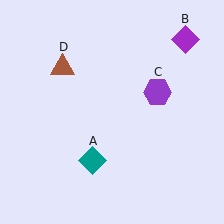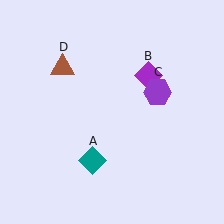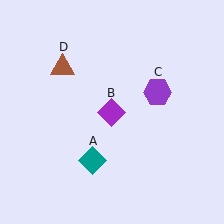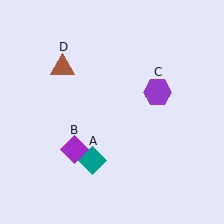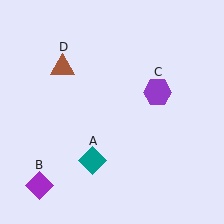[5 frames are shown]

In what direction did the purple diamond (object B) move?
The purple diamond (object B) moved down and to the left.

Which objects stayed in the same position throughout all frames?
Teal diamond (object A) and purple hexagon (object C) and brown triangle (object D) remained stationary.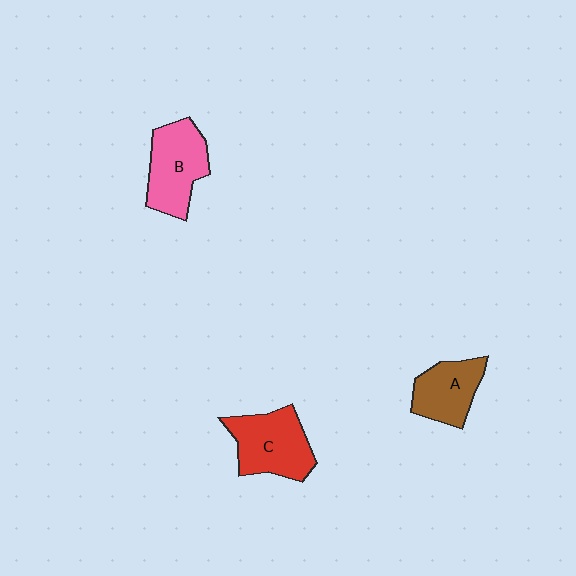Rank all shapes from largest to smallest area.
From largest to smallest: C (red), B (pink), A (brown).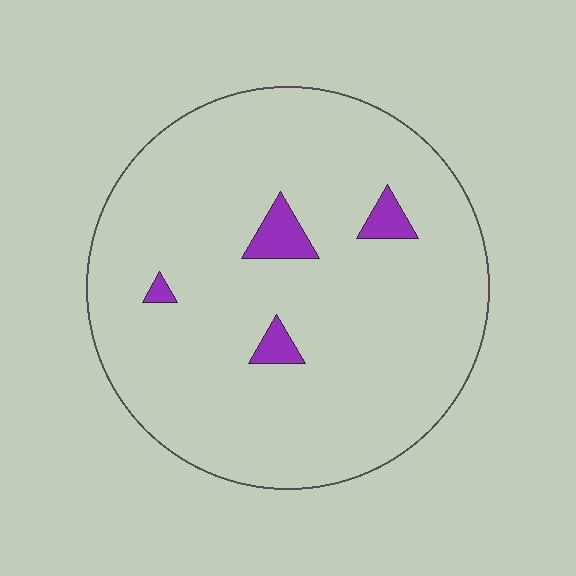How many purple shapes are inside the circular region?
4.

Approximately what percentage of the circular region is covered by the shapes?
Approximately 5%.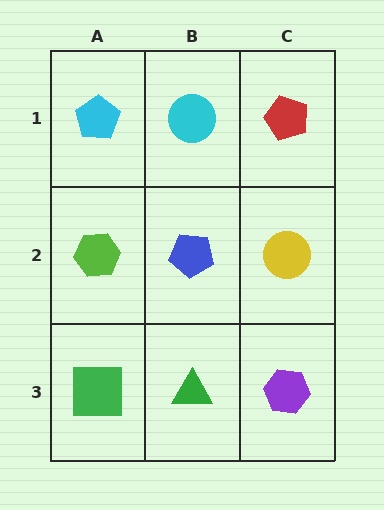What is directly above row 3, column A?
A lime hexagon.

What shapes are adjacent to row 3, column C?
A yellow circle (row 2, column C), a green triangle (row 3, column B).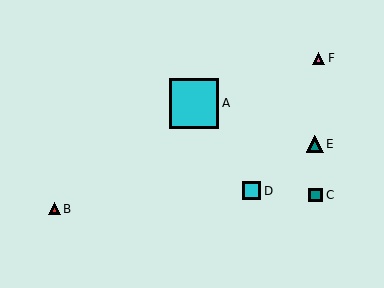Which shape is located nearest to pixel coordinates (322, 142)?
The teal triangle (labeled E) at (315, 144) is nearest to that location.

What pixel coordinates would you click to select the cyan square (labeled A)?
Click at (194, 103) to select the cyan square A.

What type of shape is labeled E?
Shape E is a teal triangle.